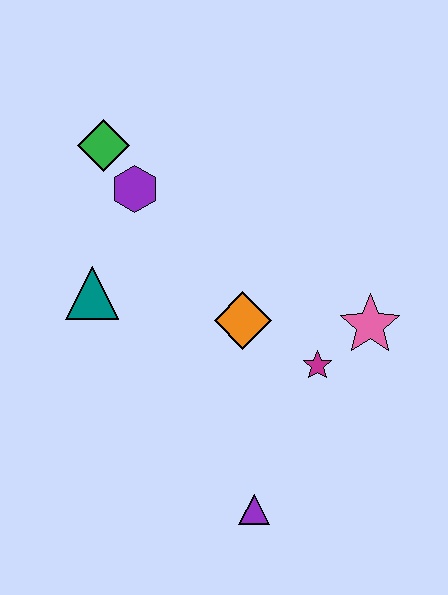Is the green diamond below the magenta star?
No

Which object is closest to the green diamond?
The purple hexagon is closest to the green diamond.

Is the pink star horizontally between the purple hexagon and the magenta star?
No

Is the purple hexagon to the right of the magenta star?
No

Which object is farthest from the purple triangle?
The green diamond is farthest from the purple triangle.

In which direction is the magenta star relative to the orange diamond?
The magenta star is to the right of the orange diamond.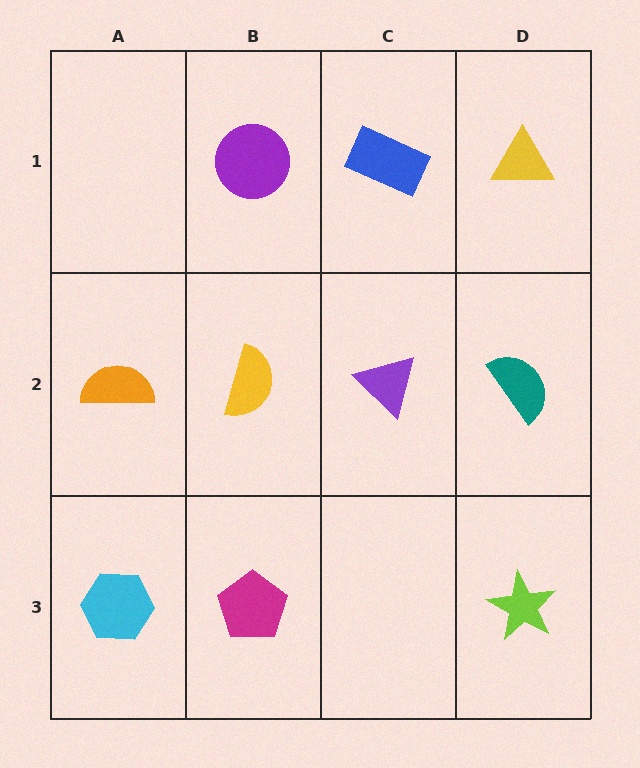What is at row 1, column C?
A blue rectangle.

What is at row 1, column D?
A yellow triangle.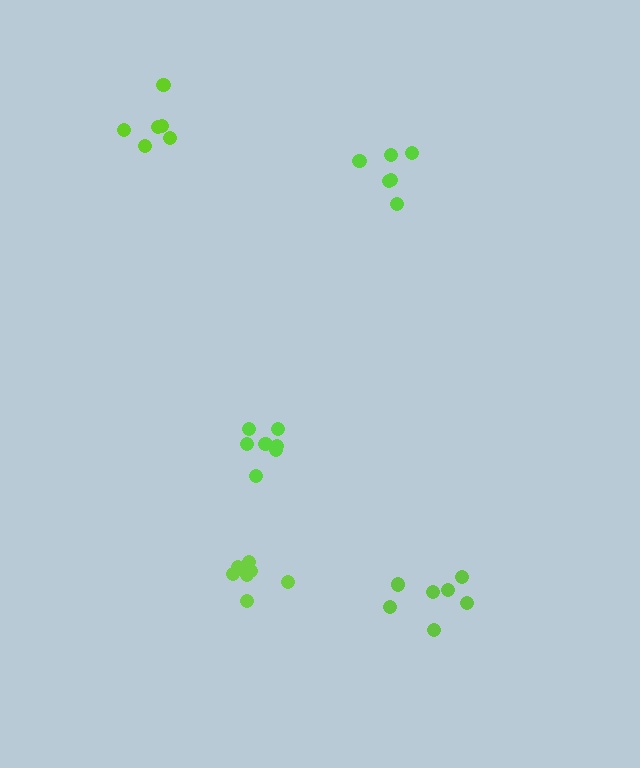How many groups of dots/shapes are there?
There are 5 groups.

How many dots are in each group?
Group 1: 7 dots, Group 2: 7 dots, Group 3: 7 dots, Group 4: 6 dots, Group 5: 6 dots (33 total).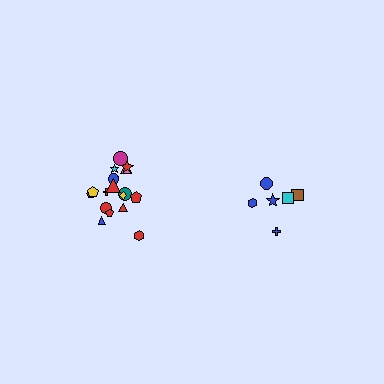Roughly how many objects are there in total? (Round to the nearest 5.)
Roughly 25 objects in total.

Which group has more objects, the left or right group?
The left group.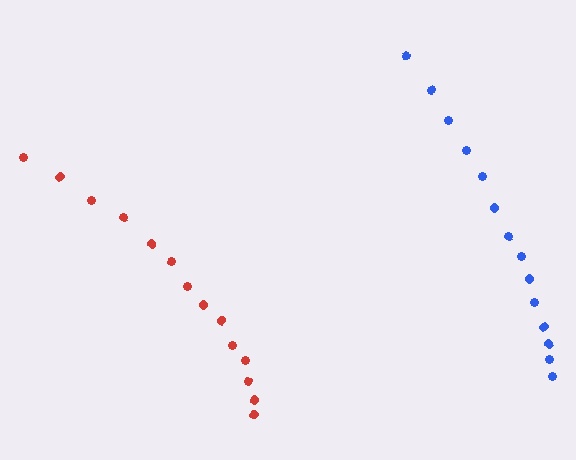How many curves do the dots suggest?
There are 2 distinct paths.